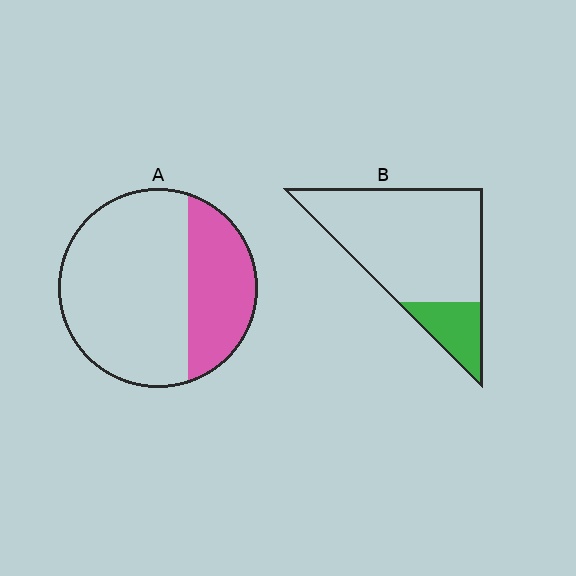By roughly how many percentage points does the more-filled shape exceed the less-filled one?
By roughly 15 percentage points (A over B).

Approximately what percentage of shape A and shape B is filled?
A is approximately 30% and B is approximately 20%.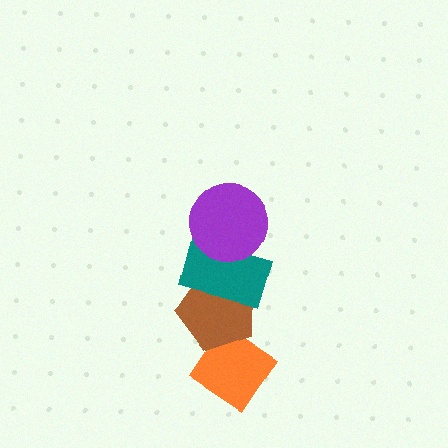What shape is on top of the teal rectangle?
The purple circle is on top of the teal rectangle.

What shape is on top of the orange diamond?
The brown pentagon is on top of the orange diamond.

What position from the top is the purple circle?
The purple circle is 1st from the top.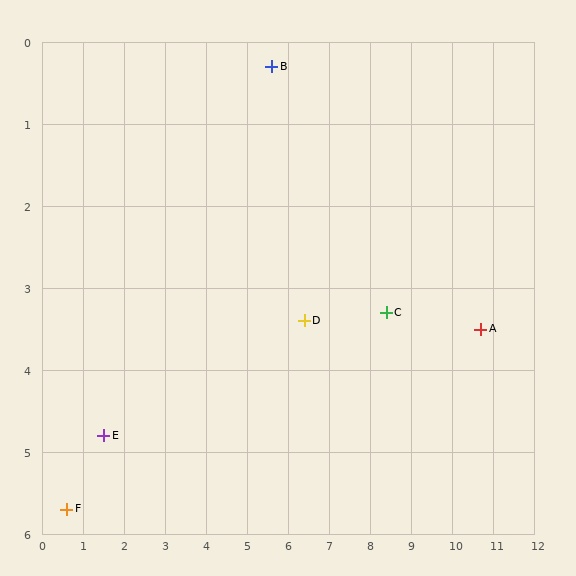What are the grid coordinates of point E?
Point E is at approximately (1.5, 4.8).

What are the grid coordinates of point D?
Point D is at approximately (6.4, 3.4).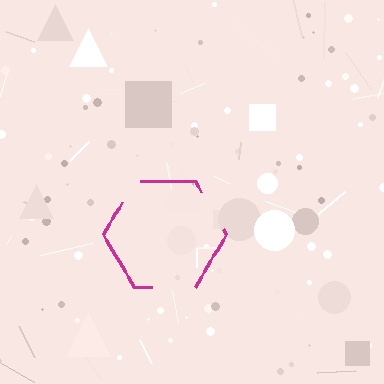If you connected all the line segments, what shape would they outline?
They would outline a hexagon.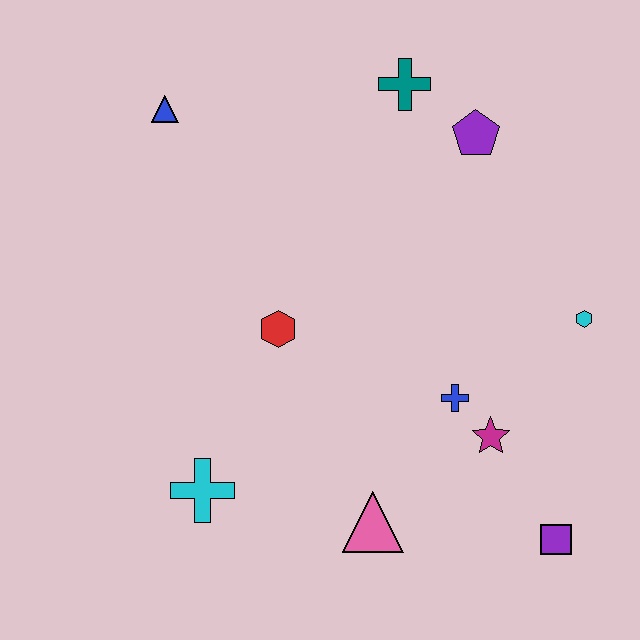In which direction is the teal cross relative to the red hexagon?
The teal cross is above the red hexagon.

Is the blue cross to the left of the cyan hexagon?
Yes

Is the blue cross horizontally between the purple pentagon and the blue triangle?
Yes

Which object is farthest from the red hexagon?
The purple square is farthest from the red hexagon.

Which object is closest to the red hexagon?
The cyan cross is closest to the red hexagon.